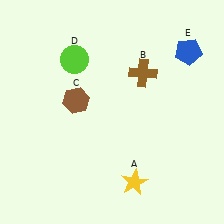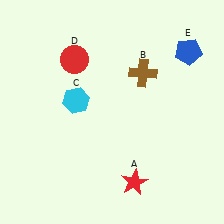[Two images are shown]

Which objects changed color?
A changed from yellow to red. C changed from brown to cyan. D changed from lime to red.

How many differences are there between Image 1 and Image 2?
There are 3 differences between the two images.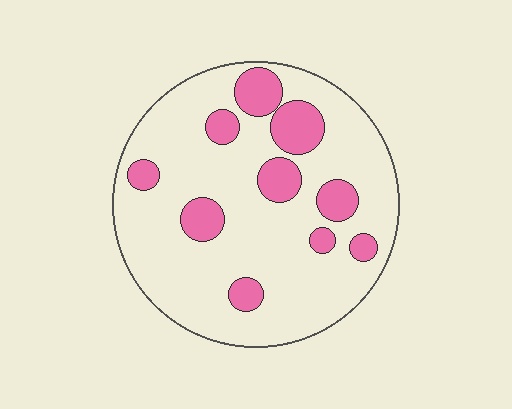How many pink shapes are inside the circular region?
10.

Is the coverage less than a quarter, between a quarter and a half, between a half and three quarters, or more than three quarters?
Less than a quarter.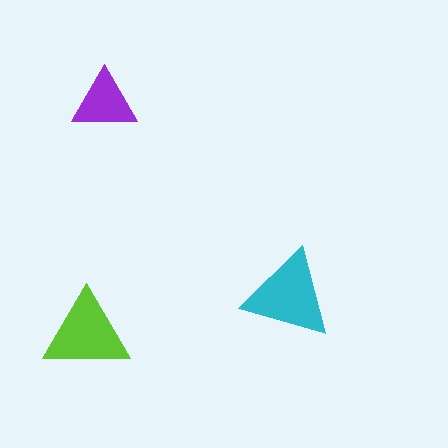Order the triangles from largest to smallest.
the cyan one, the lime one, the purple one.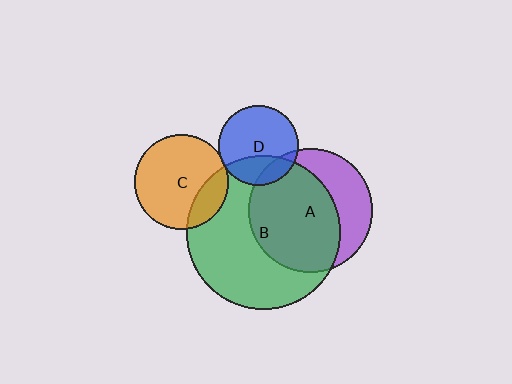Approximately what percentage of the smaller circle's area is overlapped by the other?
Approximately 30%.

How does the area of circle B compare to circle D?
Approximately 3.7 times.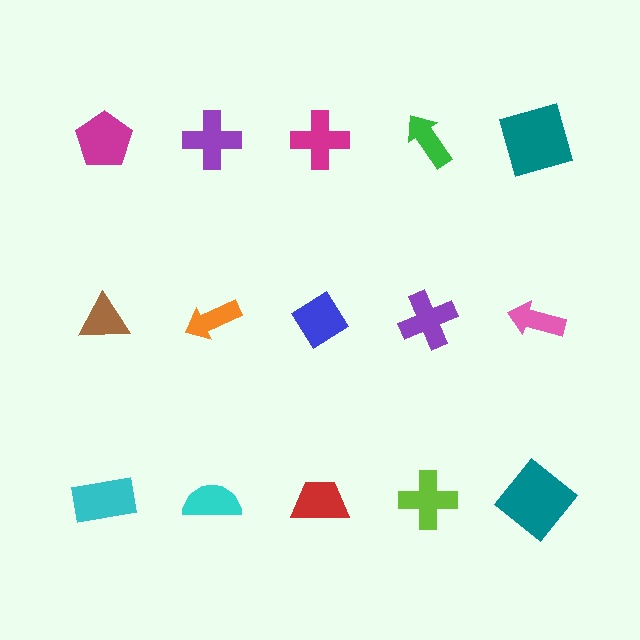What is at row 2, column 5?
A pink arrow.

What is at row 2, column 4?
A purple cross.